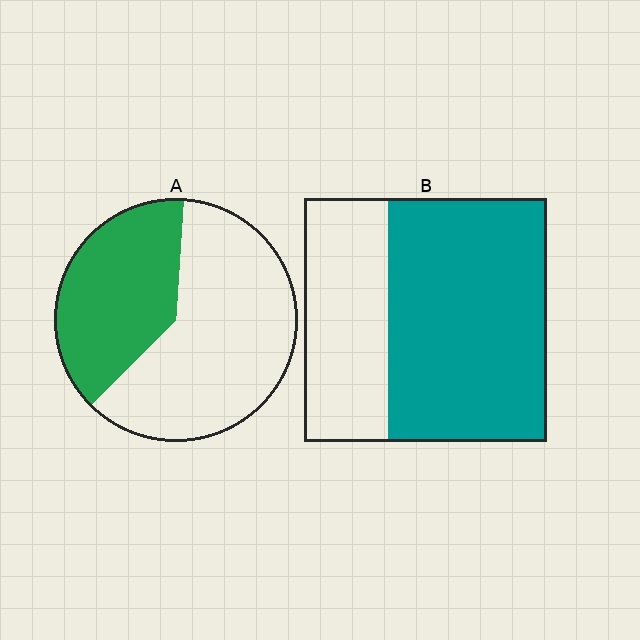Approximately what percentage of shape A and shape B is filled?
A is approximately 40% and B is approximately 65%.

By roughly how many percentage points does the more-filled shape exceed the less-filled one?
By roughly 25 percentage points (B over A).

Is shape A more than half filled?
No.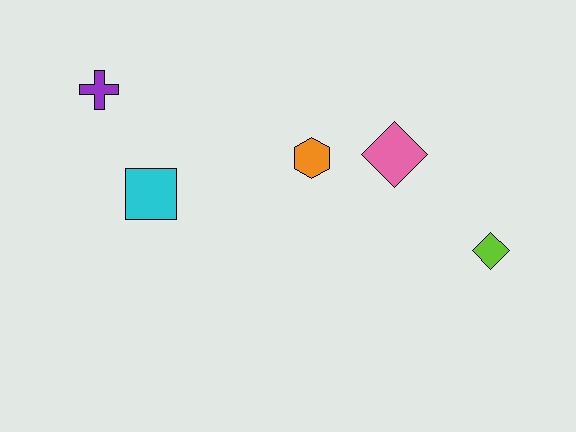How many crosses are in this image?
There is 1 cross.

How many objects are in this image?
There are 5 objects.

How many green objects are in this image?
There are no green objects.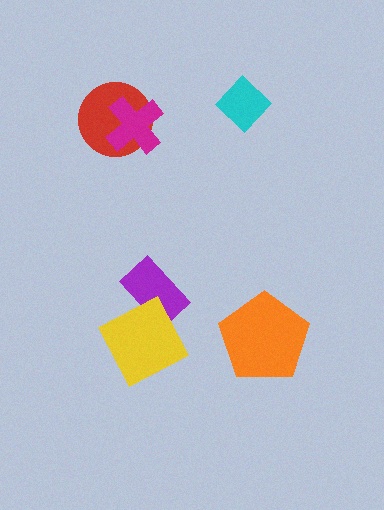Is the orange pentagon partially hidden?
No, no other shape covers it.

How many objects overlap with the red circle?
1 object overlaps with the red circle.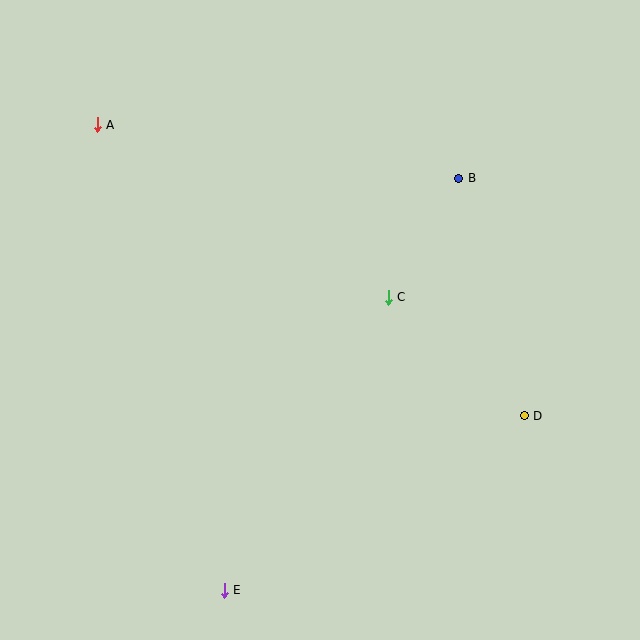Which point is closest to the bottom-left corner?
Point E is closest to the bottom-left corner.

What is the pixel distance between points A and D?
The distance between A and D is 517 pixels.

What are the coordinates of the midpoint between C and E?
The midpoint between C and E is at (306, 444).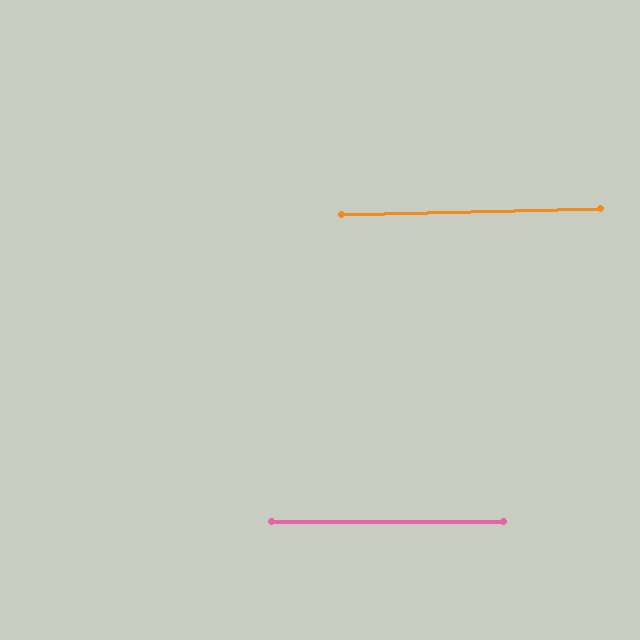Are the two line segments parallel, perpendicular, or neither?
Parallel — their directions differ by only 1.1°.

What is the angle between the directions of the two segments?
Approximately 1 degree.